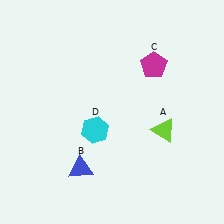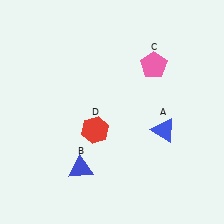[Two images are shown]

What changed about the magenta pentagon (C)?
In Image 1, C is magenta. In Image 2, it changed to pink.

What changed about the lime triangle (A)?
In Image 1, A is lime. In Image 2, it changed to blue.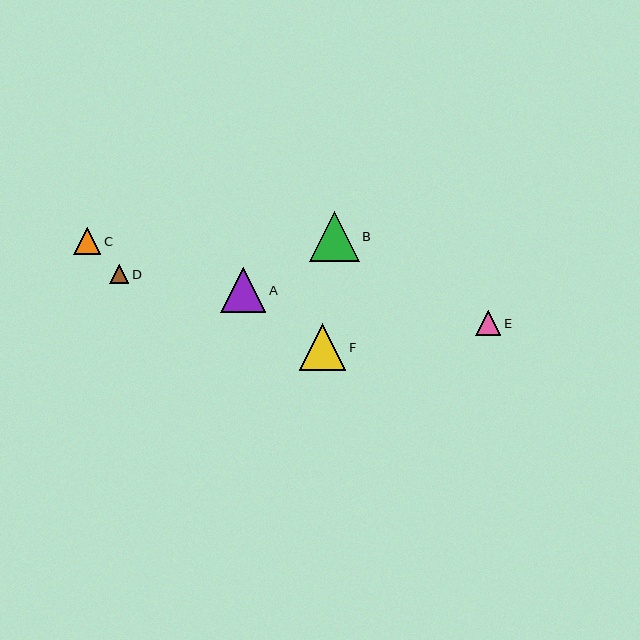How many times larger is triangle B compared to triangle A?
Triangle B is approximately 1.1 times the size of triangle A.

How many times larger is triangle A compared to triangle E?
Triangle A is approximately 1.8 times the size of triangle E.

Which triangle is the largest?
Triangle B is the largest with a size of approximately 50 pixels.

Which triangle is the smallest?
Triangle D is the smallest with a size of approximately 19 pixels.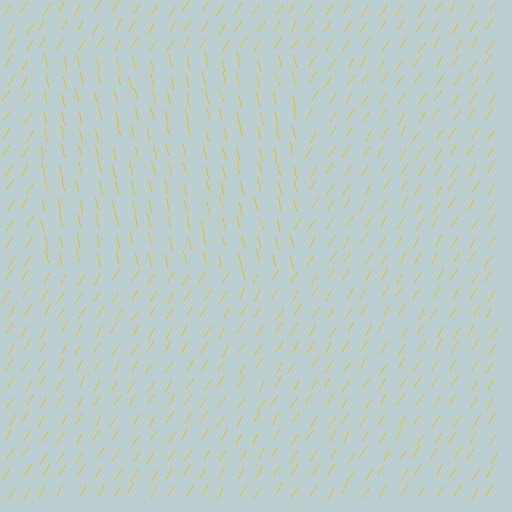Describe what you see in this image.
The image is filled with small yellow line segments. A rectangle region in the image has lines oriented differently from the surrounding lines, creating a visible texture boundary.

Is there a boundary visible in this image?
Yes, there is a texture boundary formed by a change in line orientation.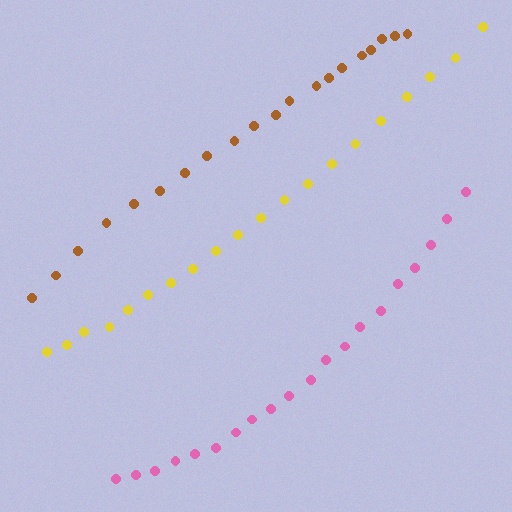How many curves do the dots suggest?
There are 3 distinct paths.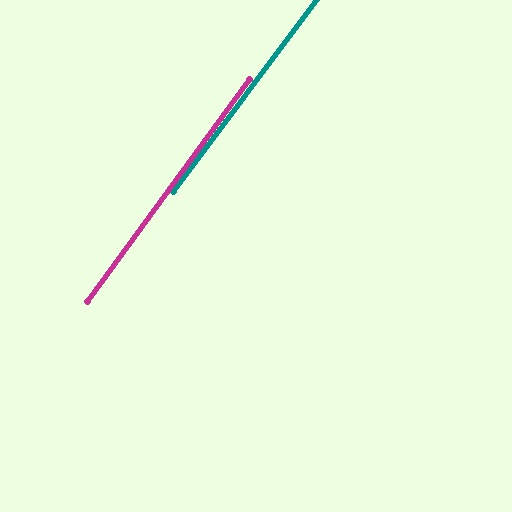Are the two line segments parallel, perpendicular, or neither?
Parallel — their directions differ by only 0.8°.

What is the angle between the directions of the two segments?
Approximately 1 degree.